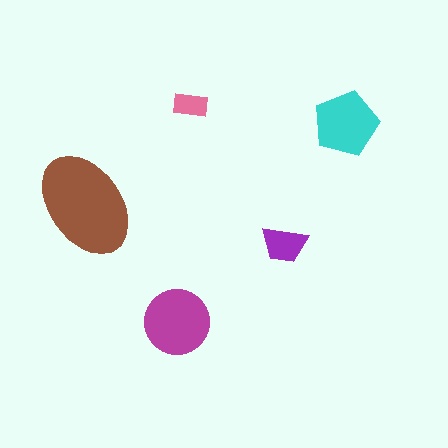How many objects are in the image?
There are 5 objects in the image.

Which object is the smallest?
The pink rectangle.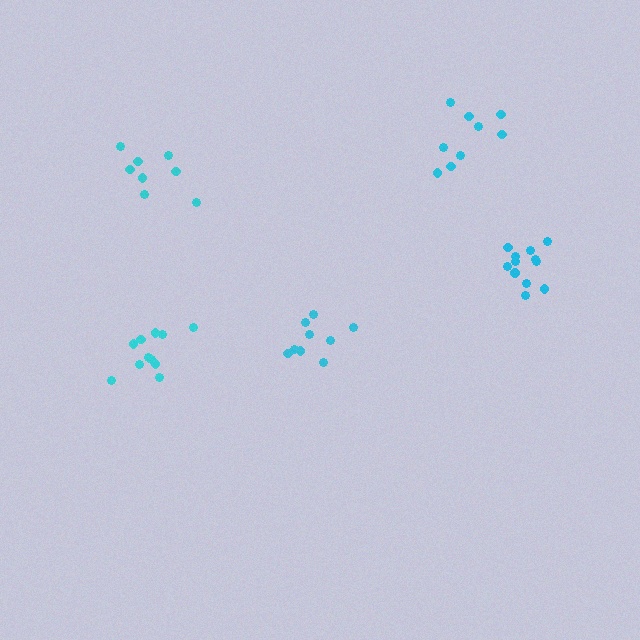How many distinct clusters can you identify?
There are 5 distinct clusters.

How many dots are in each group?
Group 1: 8 dots, Group 2: 9 dots, Group 3: 11 dots, Group 4: 9 dots, Group 5: 12 dots (49 total).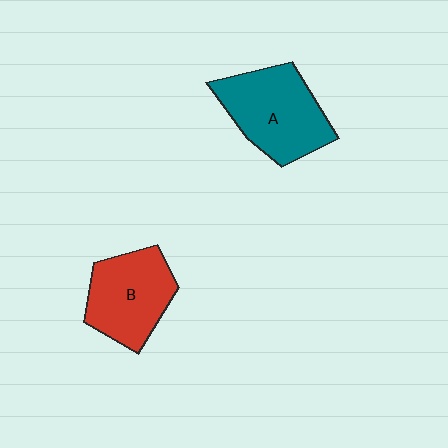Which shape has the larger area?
Shape A (teal).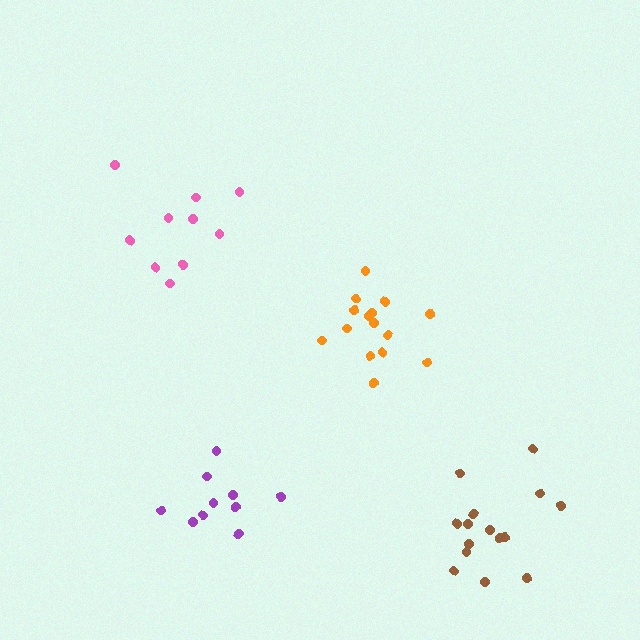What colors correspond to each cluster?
The clusters are colored: pink, purple, orange, brown.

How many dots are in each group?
Group 1: 10 dots, Group 2: 10 dots, Group 3: 15 dots, Group 4: 15 dots (50 total).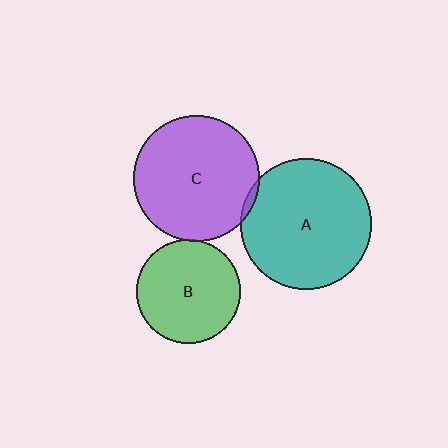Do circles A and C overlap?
Yes.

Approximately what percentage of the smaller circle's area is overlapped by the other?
Approximately 5%.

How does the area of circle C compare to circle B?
Approximately 1.5 times.